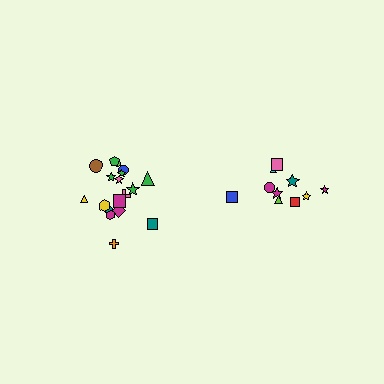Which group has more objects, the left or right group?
The left group.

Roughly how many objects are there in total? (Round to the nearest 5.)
Roughly 30 objects in total.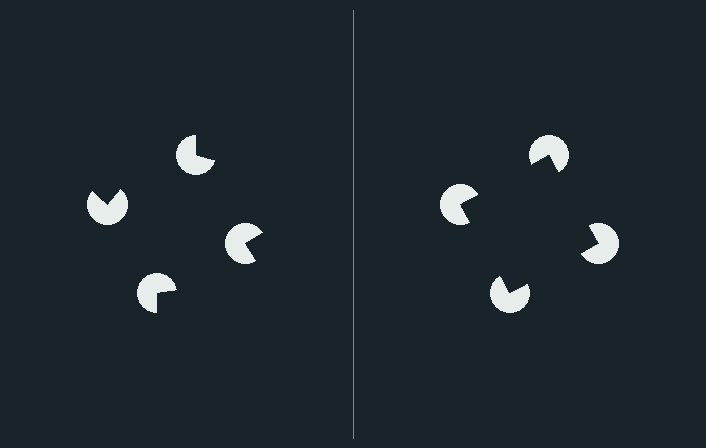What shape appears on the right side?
An illusory square.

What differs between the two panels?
The pac-man discs are positioned identically on both sides; only the wedge orientations differ. On the right they align to a square; on the left they are misaligned.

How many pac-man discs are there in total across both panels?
8 — 4 on each side.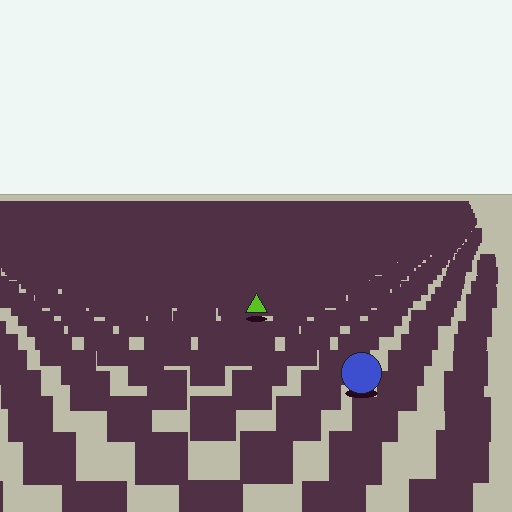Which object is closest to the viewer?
The blue circle is closest. The texture marks near it are larger and more spread out.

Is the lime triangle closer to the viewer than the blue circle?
No. The blue circle is closer — you can tell from the texture gradient: the ground texture is coarser near it.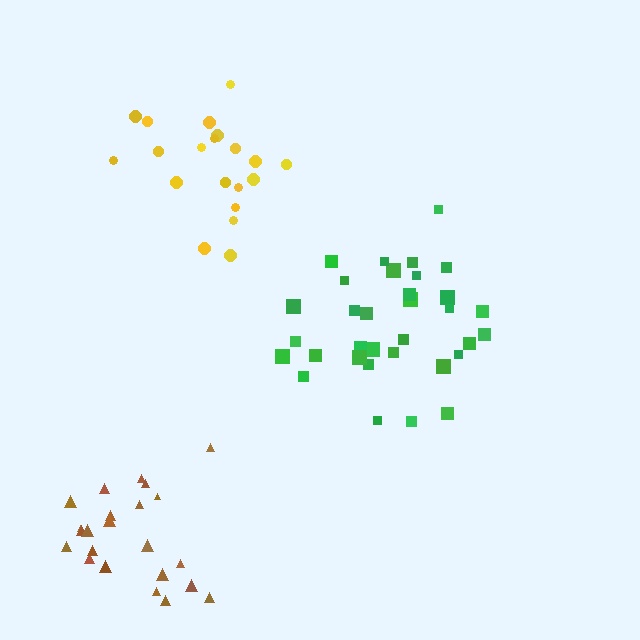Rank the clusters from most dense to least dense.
green, brown, yellow.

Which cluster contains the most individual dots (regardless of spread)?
Green (34).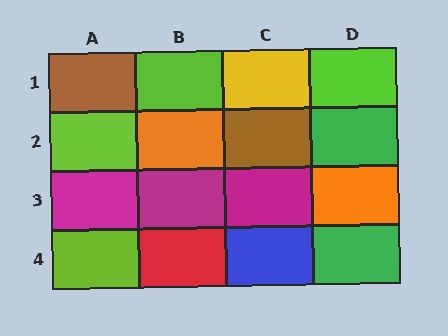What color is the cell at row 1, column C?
Yellow.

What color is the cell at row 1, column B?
Lime.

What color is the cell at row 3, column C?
Magenta.